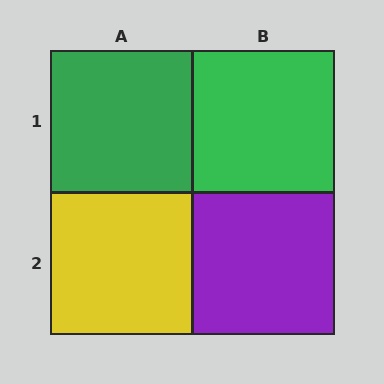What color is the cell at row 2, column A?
Yellow.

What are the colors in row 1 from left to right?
Green, green.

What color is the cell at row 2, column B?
Purple.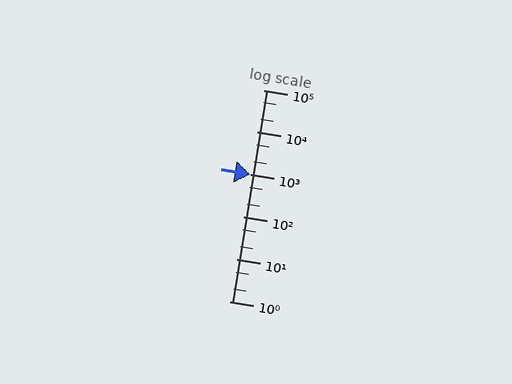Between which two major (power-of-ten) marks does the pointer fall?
The pointer is between 1000 and 10000.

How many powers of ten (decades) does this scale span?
The scale spans 5 decades, from 1 to 100000.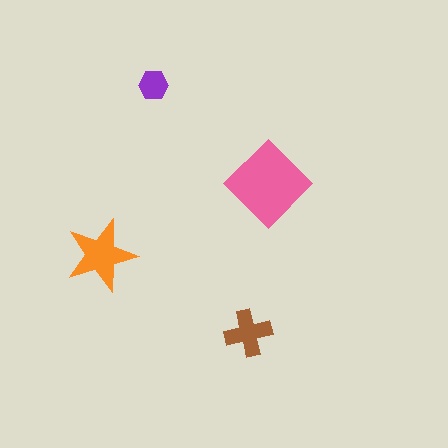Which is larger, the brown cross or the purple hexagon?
The brown cross.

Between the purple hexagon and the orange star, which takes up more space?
The orange star.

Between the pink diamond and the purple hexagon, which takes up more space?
The pink diamond.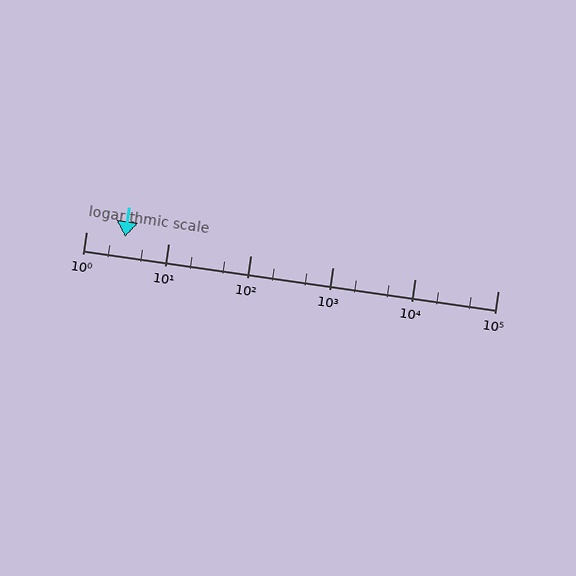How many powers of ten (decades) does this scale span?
The scale spans 5 decades, from 1 to 100000.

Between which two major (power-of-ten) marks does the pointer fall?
The pointer is between 1 and 10.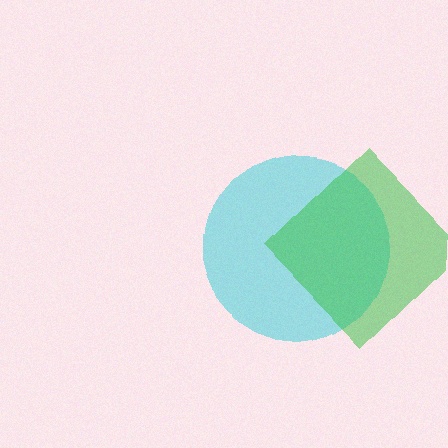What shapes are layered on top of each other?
The layered shapes are: a cyan circle, a green diamond.